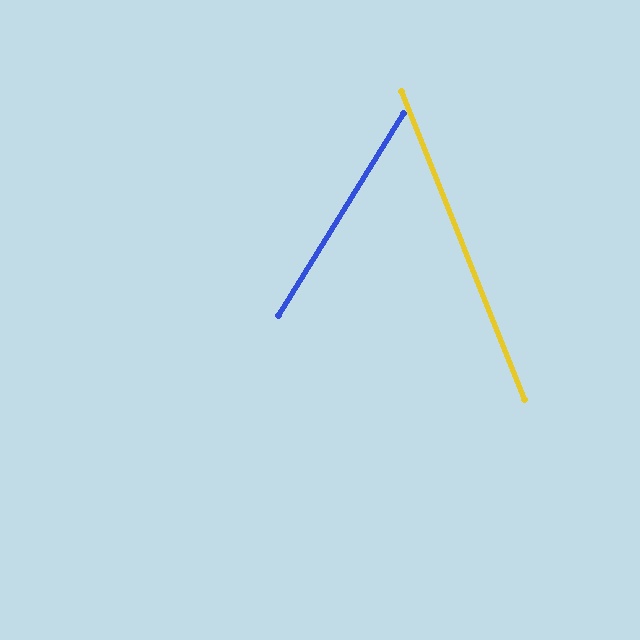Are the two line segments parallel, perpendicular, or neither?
Neither parallel nor perpendicular — they differ by about 53°.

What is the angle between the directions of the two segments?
Approximately 53 degrees.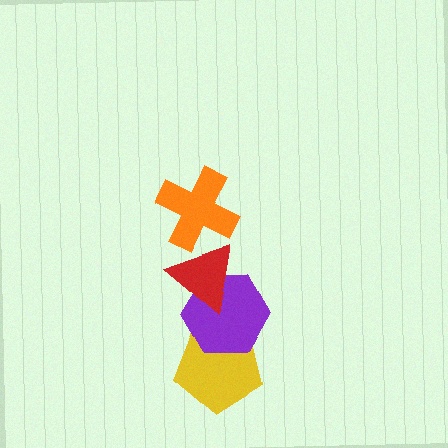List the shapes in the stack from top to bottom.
From top to bottom: the orange cross, the red triangle, the purple hexagon, the yellow pentagon.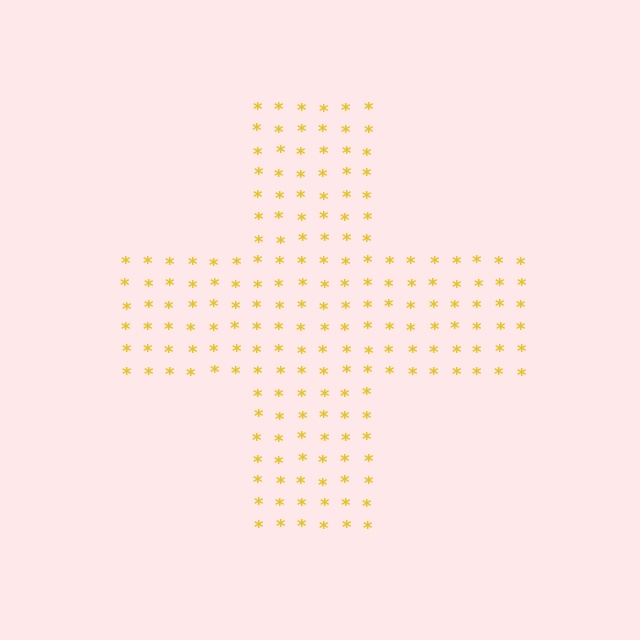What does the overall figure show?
The overall figure shows a cross.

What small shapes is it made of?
It is made of small asterisks.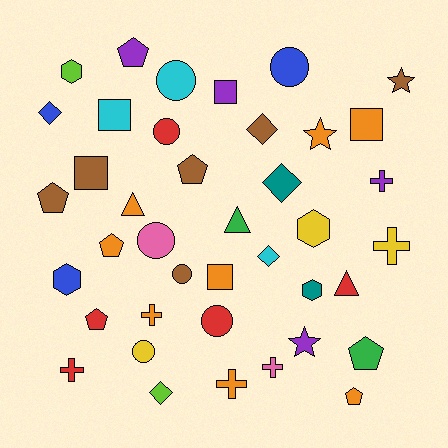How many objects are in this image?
There are 40 objects.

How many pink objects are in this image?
There are 2 pink objects.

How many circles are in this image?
There are 7 circles.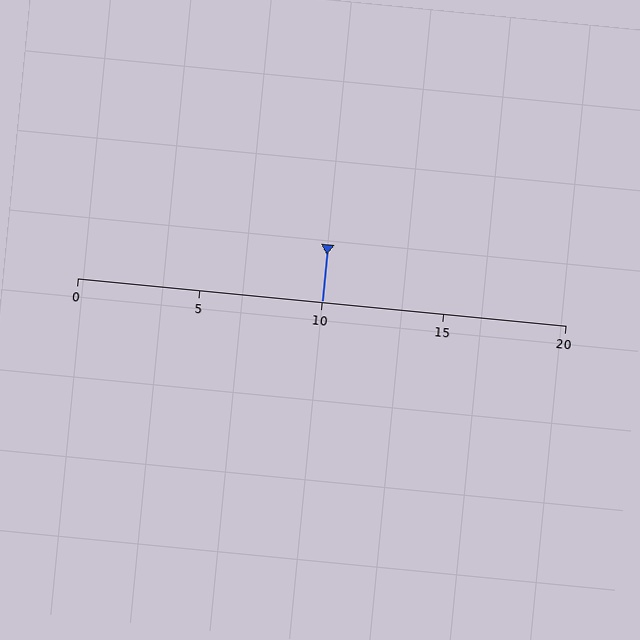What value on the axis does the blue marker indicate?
The marker indicates approximately 10.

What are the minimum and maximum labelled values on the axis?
The axis runs from 0 to 20.